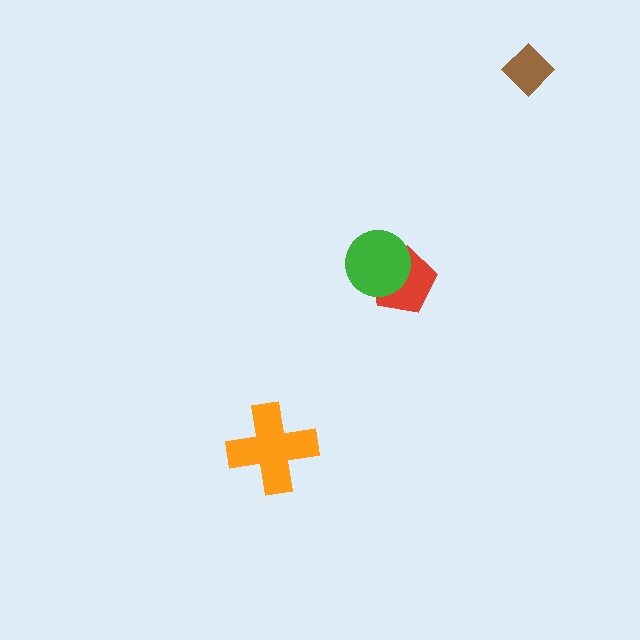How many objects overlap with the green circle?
1 object overlaps with the green circle.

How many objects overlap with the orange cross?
0 objects overlap with the orange cross.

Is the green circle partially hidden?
No, no other shape covers it.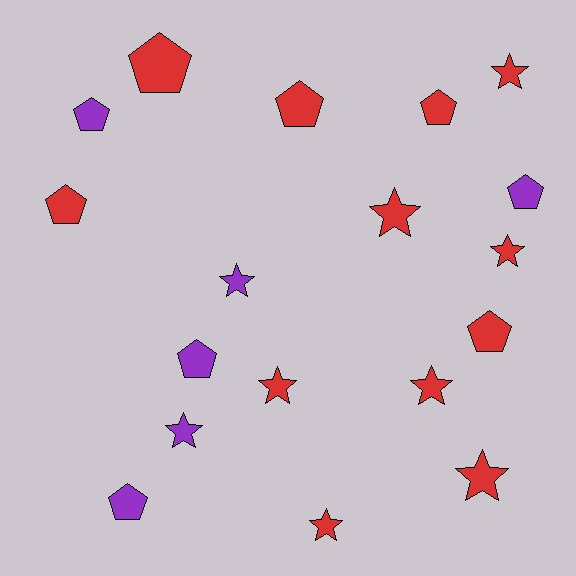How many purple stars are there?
There are 2 purple stars.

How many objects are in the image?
There are 18 objects.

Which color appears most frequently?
Red, with 12 objects.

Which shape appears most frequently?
Pentagon, with 9 objects.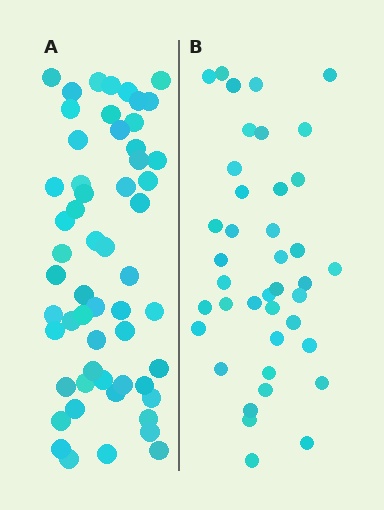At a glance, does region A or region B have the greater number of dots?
Region A (the left region) has more dots.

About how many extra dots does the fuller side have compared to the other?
Region A has approximately 15 more dots than region B.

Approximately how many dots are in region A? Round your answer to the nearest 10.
About 60 dots. (The exact count is 56, which rounds to 60.)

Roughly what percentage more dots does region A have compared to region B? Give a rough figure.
About 40% more.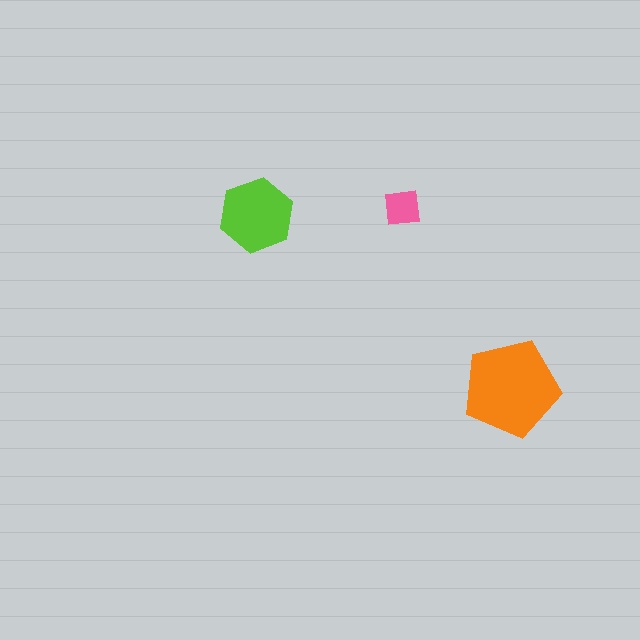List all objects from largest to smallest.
The orange pentagon, the lime hexagon, the pink square.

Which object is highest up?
The pink square is topmost.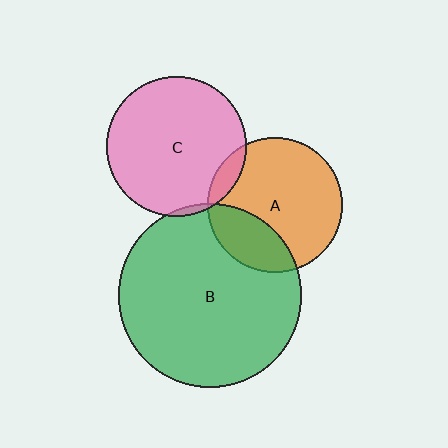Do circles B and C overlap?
Yes.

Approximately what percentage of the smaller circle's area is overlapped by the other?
Approximately 5%.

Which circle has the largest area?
Circle B (green).